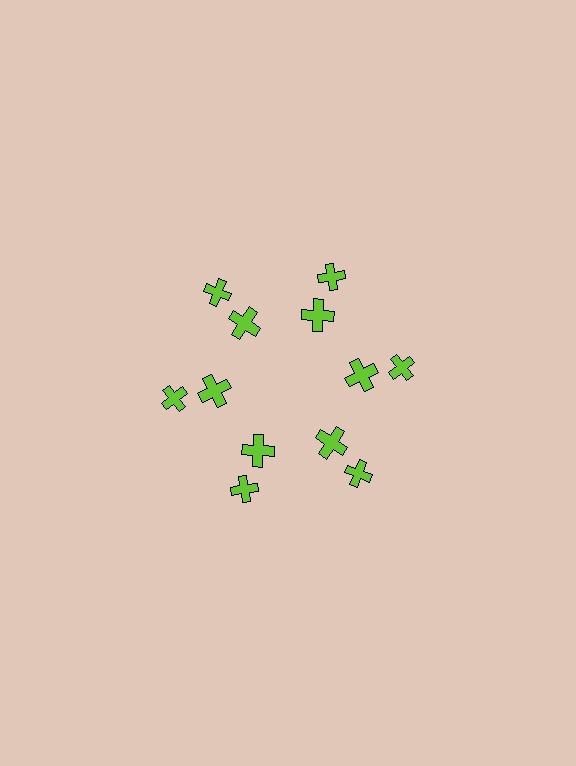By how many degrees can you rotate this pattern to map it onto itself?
The pattern maps onto itself every 60 degrees of rotation.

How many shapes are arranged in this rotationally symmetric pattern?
There are 12 shapes, arranged in 6 groups of 2.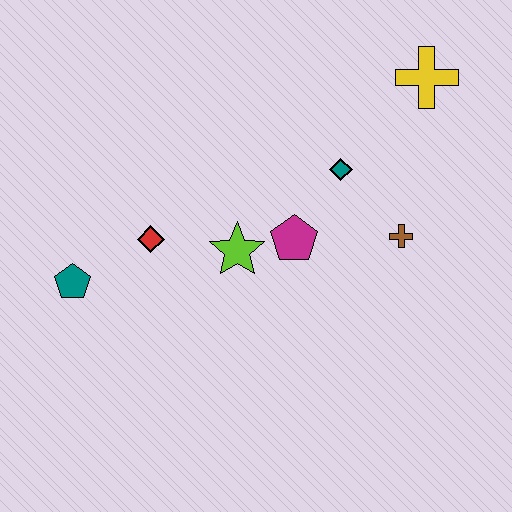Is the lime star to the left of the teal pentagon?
No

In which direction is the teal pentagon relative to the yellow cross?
The teal pentagon is to the left of the yellow cross.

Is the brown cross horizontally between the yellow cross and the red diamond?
Yes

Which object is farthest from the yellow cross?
The teal pentagon is farthest from the yellow cross.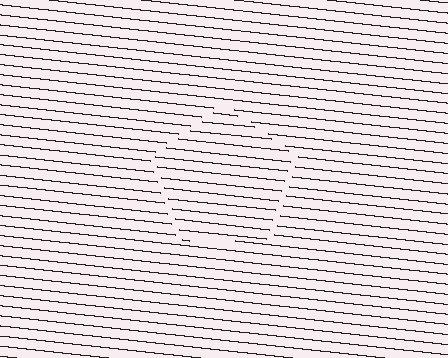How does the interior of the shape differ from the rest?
The interior of the shape contains the same grating, shifted by half a period — the contour is defined by the phase discontinuity where line-ends from the inner and outer gratings abut.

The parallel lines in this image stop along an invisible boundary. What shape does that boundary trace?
An illusory pentagon. The interior of the shape contains the same grating, shifted by half a period — the contour is defined by the phase discontinuity where line-ends from the inner and outer gratings abut.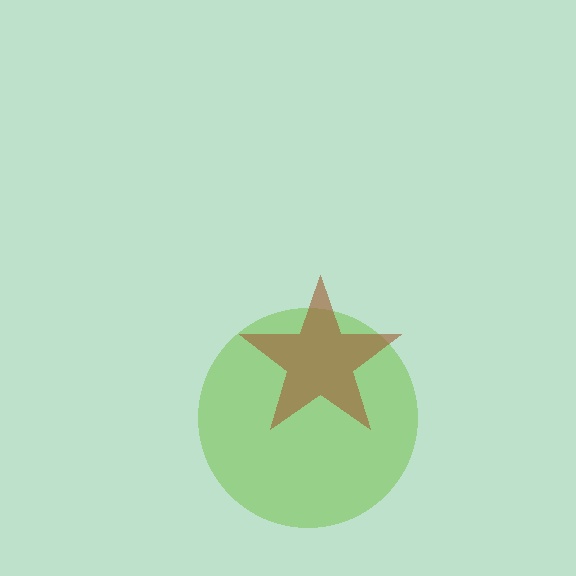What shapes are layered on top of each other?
The layered shapes are: a lime circle, a brown star.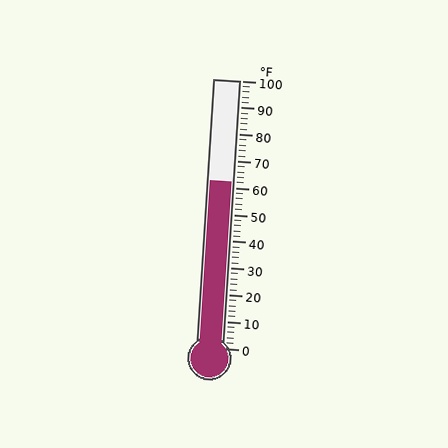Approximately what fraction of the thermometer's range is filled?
The thermometer is filled to approximately 60% of its range.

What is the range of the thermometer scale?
The thermometer scale ranges from 0°F to 100°F.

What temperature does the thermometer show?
The thermometer shows approximately 62°F.